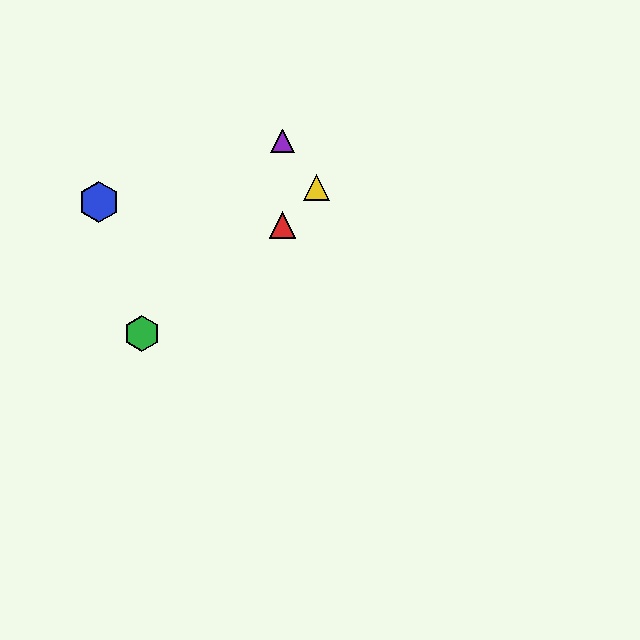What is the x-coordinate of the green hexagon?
The green hexagon is at x≈142.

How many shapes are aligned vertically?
2 shapes (the red triangle, the purple triangle) are aligned vertically.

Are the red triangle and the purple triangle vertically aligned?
Yes, both are at x≈283.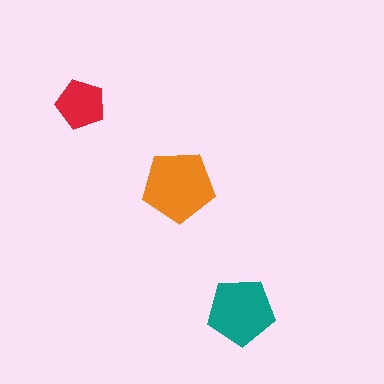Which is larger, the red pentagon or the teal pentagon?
The teal one.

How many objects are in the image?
There are 3 objects in the image.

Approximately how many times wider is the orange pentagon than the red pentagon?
About 1.5 times wider.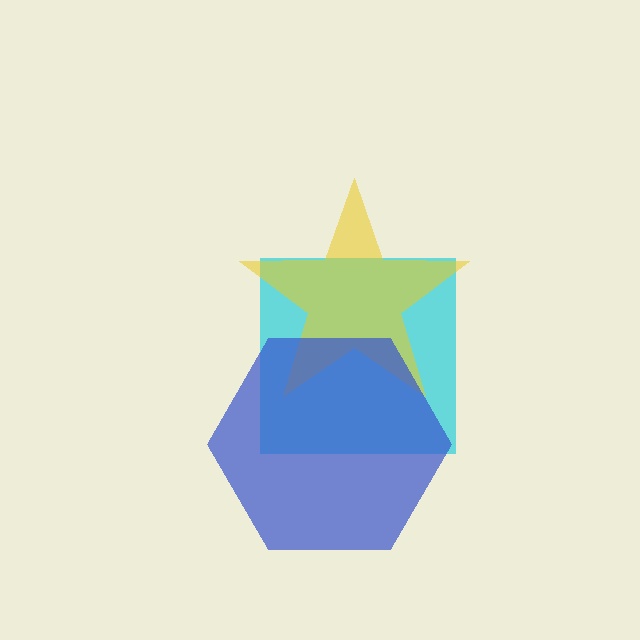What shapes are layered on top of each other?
The layered shapes are: a cyan square, a yellow star, a blue hexagon.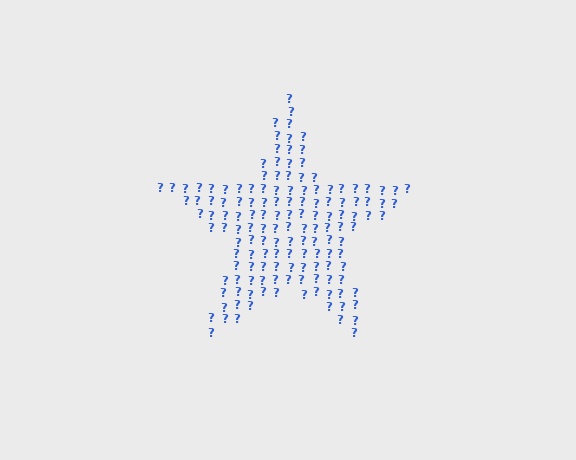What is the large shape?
The large shape is a star.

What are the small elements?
The small elements are question marks.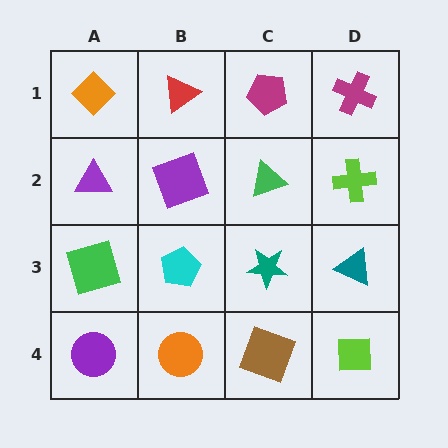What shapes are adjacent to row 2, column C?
A magenta pentagon (row 1, column C), a teal star (row 3, column C), a purple square (row 2, column B), a lime cross (row 2, column D).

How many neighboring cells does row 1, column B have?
3.